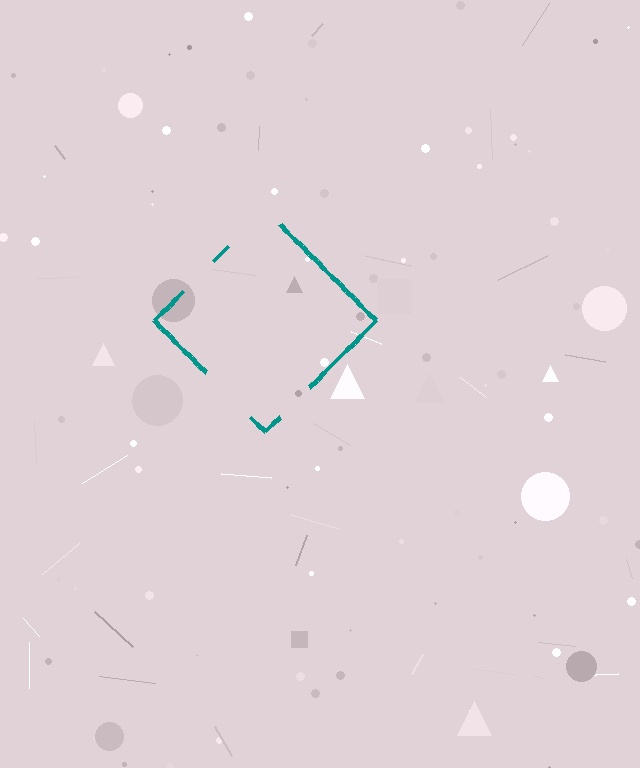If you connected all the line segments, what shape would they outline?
They would outline a diamond.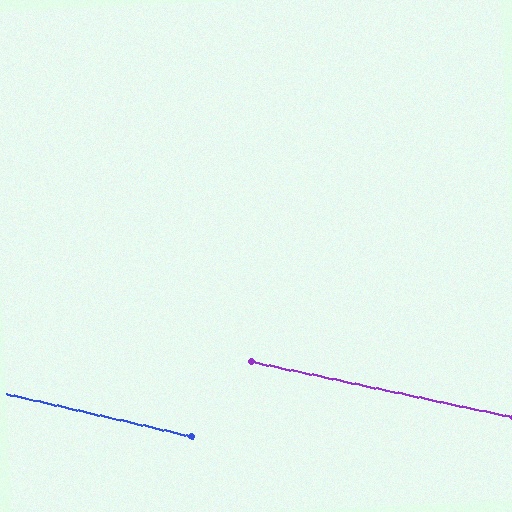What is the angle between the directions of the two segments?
Approximately 1 degree.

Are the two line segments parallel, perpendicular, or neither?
Parallel — their directions differ by only 0.9°.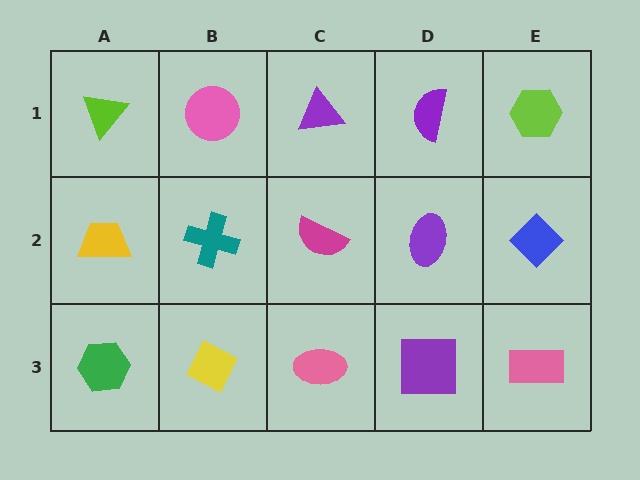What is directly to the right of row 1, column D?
A lime hexagon.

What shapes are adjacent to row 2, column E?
A lime hexagon (row 1, column E), a pink rectangle (row 3, column E), a purple ellipse (row 2, column D).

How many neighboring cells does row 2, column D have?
4.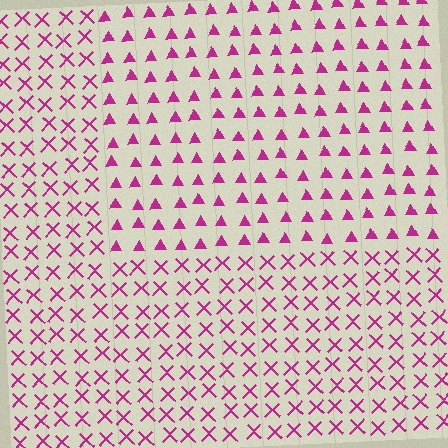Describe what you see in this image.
The image is filled with small magenta elements arranged in a uniform grid. A rectangle-shaped region contains triangles, while the surrounding area contains X marks. The boundary is defined purely by the change in element shape.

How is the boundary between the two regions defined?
The boundary is defined by a change in element shape: triangles inside vs. X marks outside. All elements share the same color and spacing.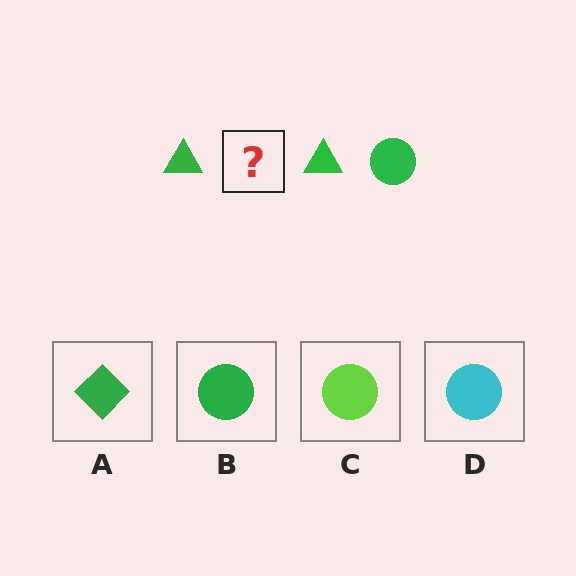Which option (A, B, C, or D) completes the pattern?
B.